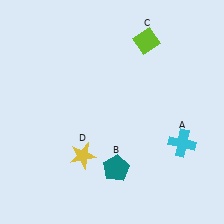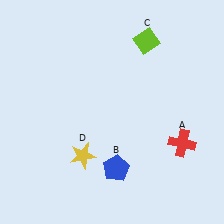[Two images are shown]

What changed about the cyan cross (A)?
In Image 1, A is cyan. In Image 2, it changed to red.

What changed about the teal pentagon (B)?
In Image 1, B is teal. In Image 2, it changed to blue.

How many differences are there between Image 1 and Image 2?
There are 2 differences between the two images.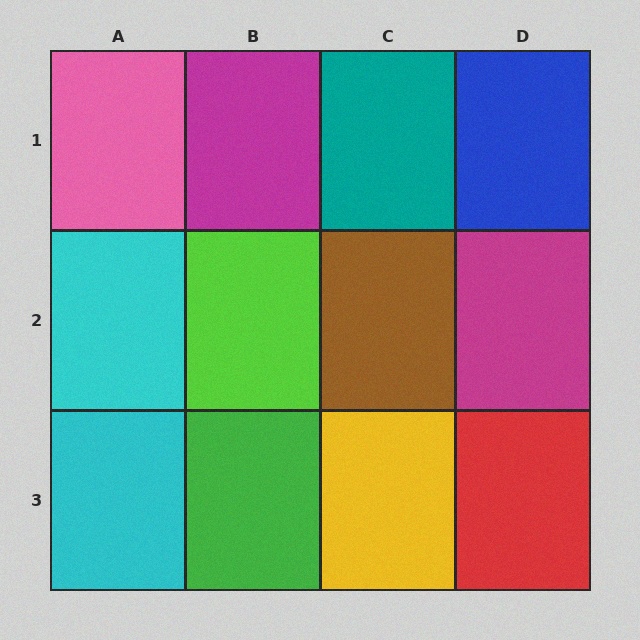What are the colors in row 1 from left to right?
Pink, magenta, teal, blue.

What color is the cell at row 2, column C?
Brown.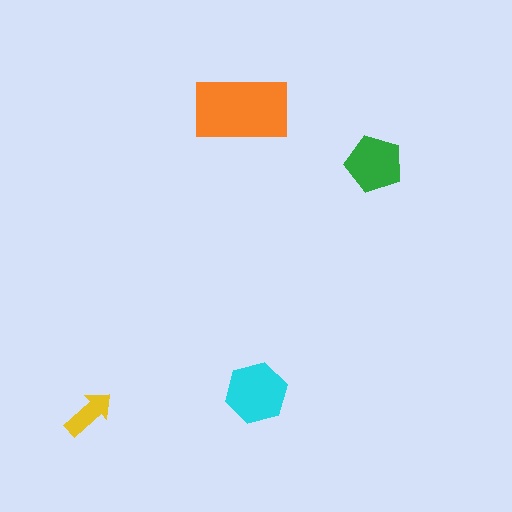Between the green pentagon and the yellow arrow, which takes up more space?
The green pentagon.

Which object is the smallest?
The yellow arrow.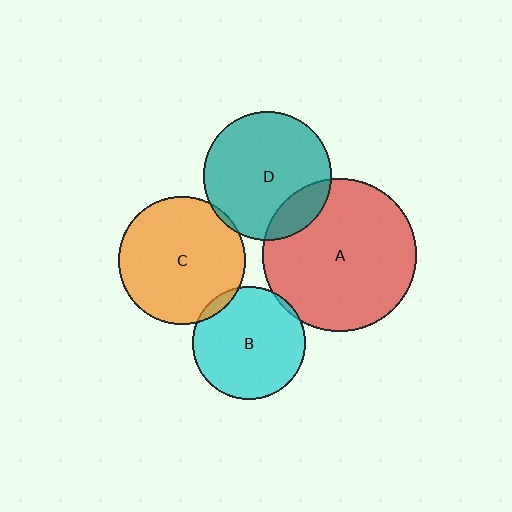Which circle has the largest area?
Circle A (red).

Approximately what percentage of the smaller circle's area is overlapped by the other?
Approximately 15%.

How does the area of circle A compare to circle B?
Approximately 1.8 times.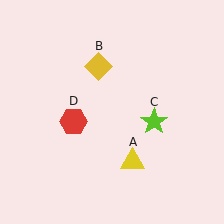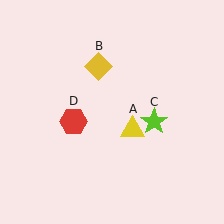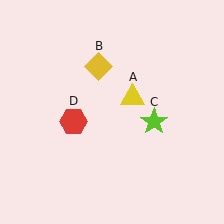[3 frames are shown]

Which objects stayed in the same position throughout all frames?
Yellow diamond (object B) and lime star (object C) and red hexagon (object D) remained stationary.